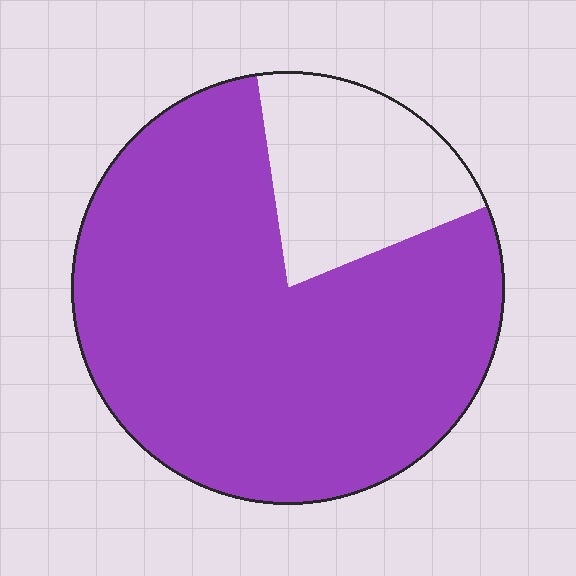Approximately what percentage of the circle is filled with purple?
Approximately 80%.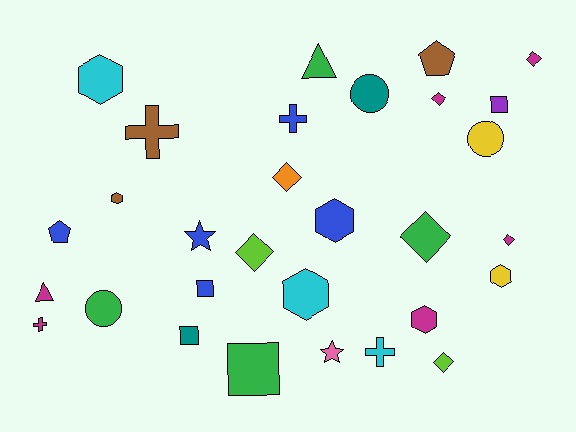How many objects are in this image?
There are 30 objects.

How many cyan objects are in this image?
There are 3 cyan objects.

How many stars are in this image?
There are 2 stars.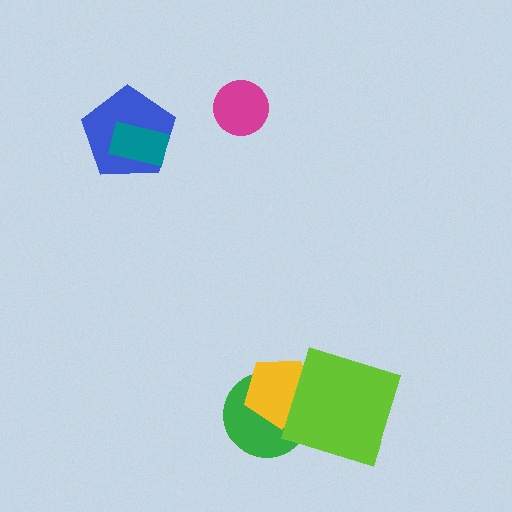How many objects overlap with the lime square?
2 objects overlap with the lime square.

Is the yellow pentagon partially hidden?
Yes, it is partially covered by another shape.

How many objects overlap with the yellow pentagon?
2 objects overlap with the yellow pentagon.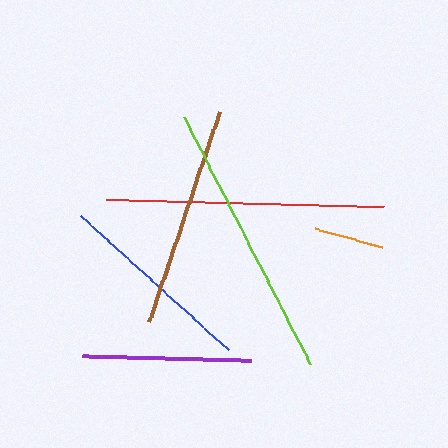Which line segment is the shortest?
The orange line is the shortest at approximately 70 pixels.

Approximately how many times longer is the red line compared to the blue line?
The red line is approximately 1.4 times the length of the blue line.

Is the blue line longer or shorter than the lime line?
The lime line is longer than the blue line.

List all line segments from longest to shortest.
From longest to shortest: lime, red, brown, blue, purple, orange.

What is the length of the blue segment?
The blue segment is approximately 199 pixels long.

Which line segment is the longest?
The lime line is the longest at approximately 278 pixels.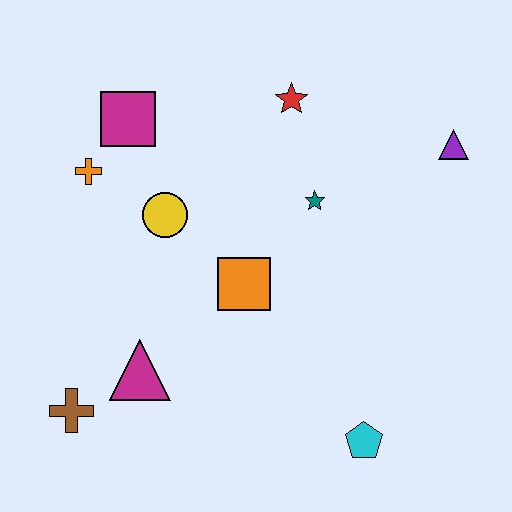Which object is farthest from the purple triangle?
The brown cross is farthest from the purple triangle.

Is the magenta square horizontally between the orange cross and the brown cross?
No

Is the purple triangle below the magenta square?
Yes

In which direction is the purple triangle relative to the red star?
The purple triangle is to the right of the red star.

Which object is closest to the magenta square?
The orange cross is closest to the magenta square.